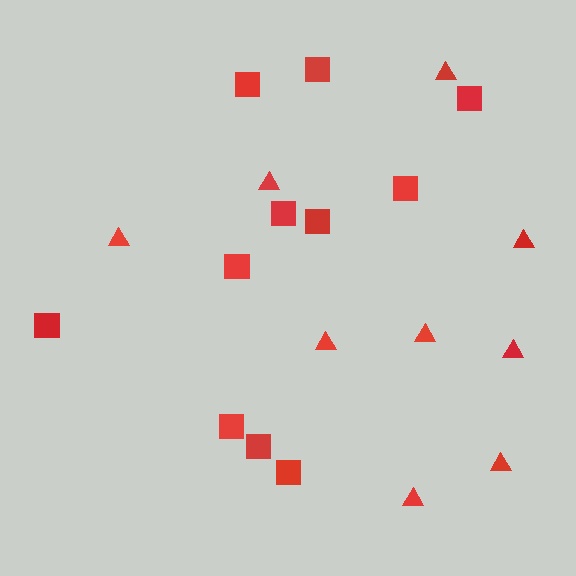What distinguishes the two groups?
There are 2 groups: one group of triangles (9) and one group of squares (11).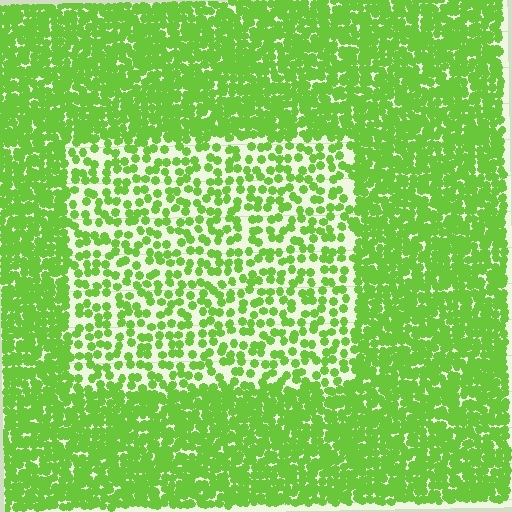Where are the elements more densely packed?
The elements are more densely packed outside the rectangle boundary.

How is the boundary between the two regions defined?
The boundary is defined by a change in element density (approximately 2.2x ratio). All elements are the same color, size, and shape.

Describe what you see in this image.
The image contains small lime elements arranged at two different densities. A rectangle-shaped region is visible where the elements are less densely packed than the surrounding area.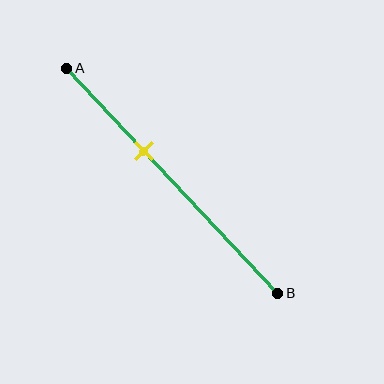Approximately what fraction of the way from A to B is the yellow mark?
The yellow mark is approximately 35% of the way from A to B.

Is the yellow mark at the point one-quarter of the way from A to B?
No, the mark is at about 35% from A, not at the 25% one-quarter point.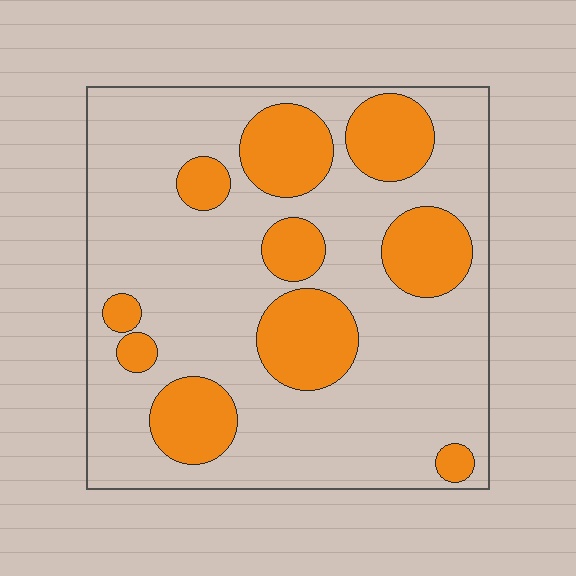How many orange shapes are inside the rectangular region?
10.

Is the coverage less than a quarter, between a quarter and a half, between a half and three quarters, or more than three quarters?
Between a quarter and a half.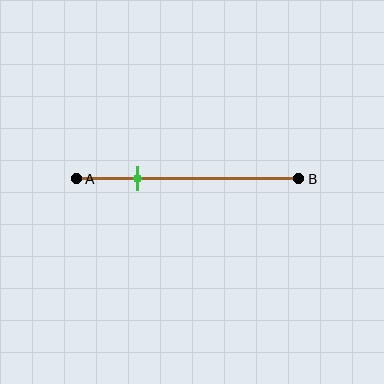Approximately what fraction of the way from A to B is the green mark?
The green mark is approximately 25% of the way from A to B.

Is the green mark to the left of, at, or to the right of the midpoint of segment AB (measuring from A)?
The green mark is to the left of the midpoint of segment AB.